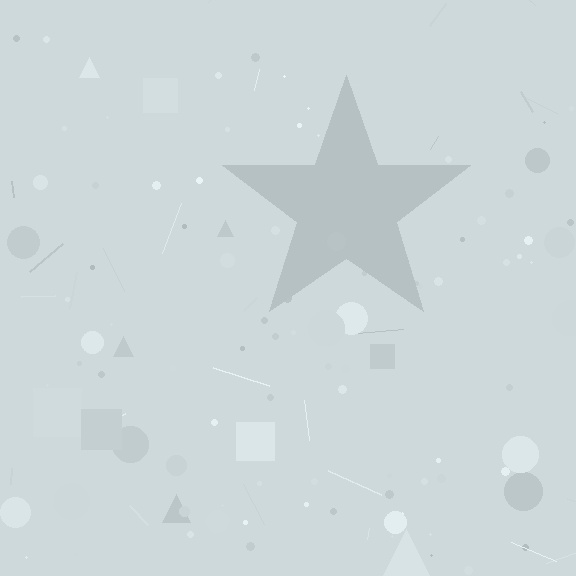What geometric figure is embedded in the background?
A star is embedded in the background.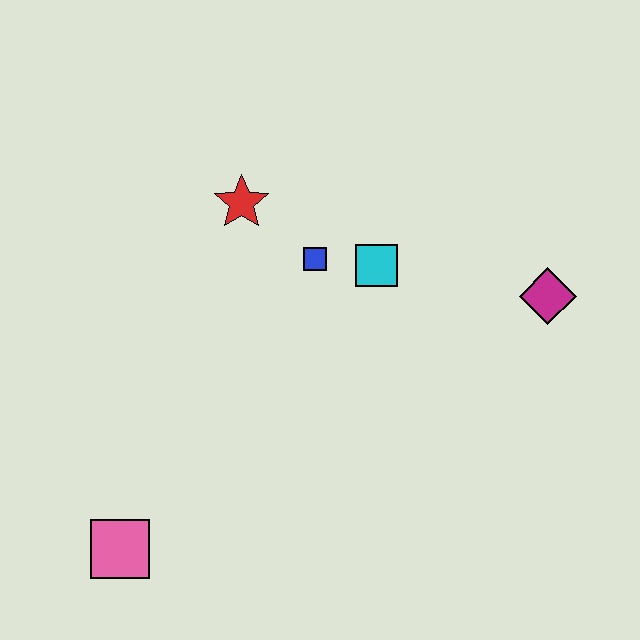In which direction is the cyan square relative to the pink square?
The cyan square is above the pink square.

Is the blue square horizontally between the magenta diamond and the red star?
Yes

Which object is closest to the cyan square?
The blue square is closest to the cyan square.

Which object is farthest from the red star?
The pink square is farthest from the red star.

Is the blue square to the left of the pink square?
No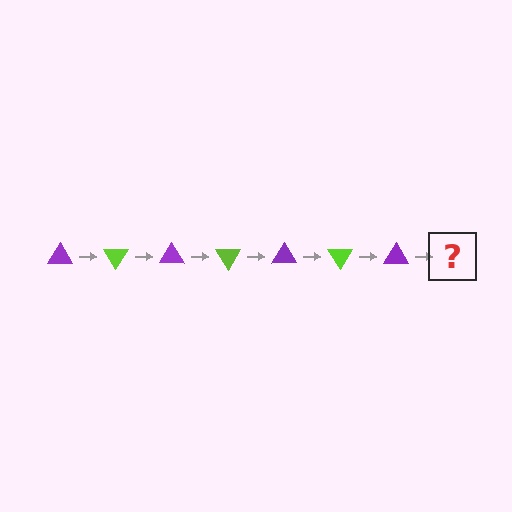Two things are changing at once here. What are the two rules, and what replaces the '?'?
The two rules are that it rotates 60 degrees each step and the color cycles through purple and lime. The '?' should be a lime triangle, rotated 420 degrees from the start.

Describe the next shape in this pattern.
It should be a lime triangle, rotated 420 degrees from the start.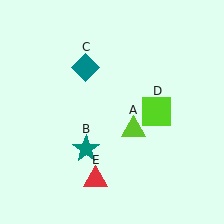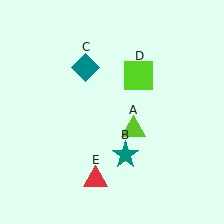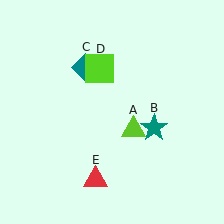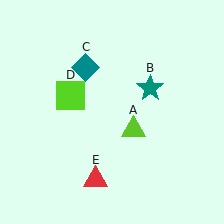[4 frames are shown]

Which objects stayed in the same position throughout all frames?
Lime triangle (object A) and teal diamond (object C) and red triangle (object E) remained stationary.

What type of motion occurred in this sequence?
The teal star (object B), lime square (object D) rotated counterclockwise around the center of the scene.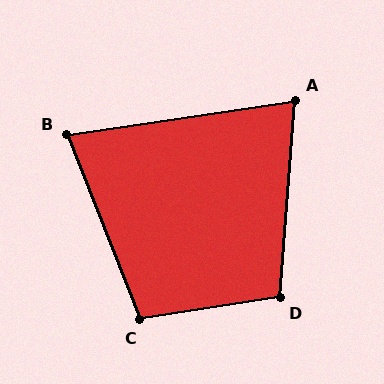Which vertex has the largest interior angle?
D, at approximately 103 degrees.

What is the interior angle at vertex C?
Approximately 103 degrees (obtuse).